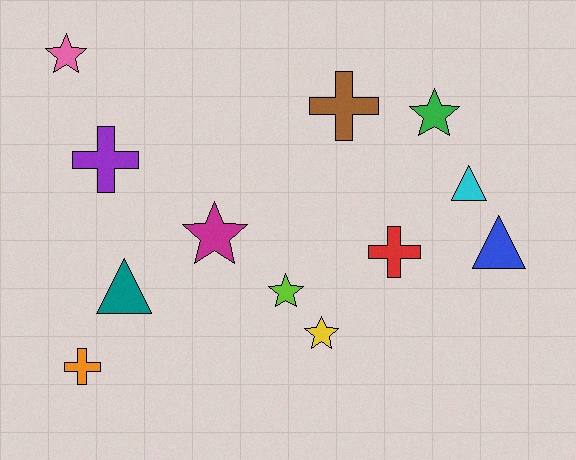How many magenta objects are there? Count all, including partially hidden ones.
There is 1 magenta object.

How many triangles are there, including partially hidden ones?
There are 3 triangles.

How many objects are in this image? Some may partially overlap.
There are 12 objects.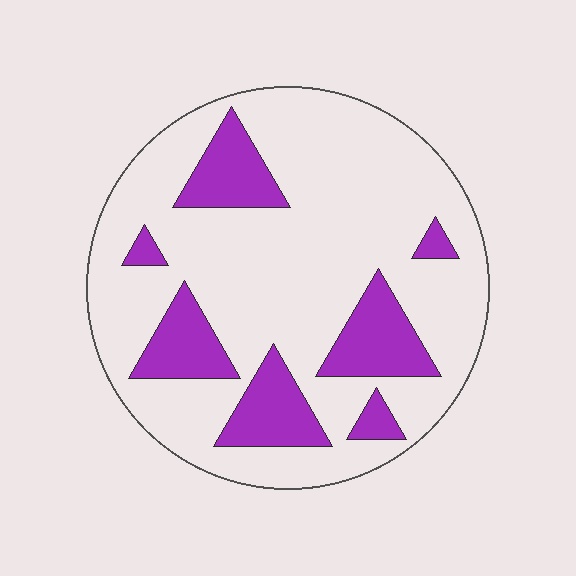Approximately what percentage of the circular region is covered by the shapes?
Approximately 20%.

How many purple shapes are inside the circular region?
7.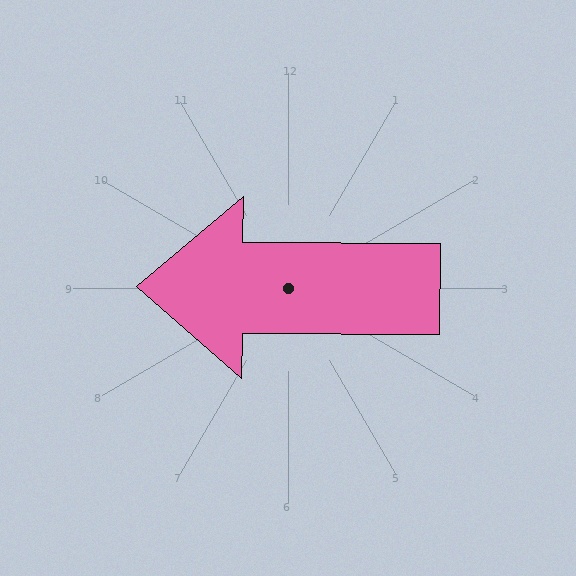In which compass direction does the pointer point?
West.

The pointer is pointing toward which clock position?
Roughly 9 o'clock.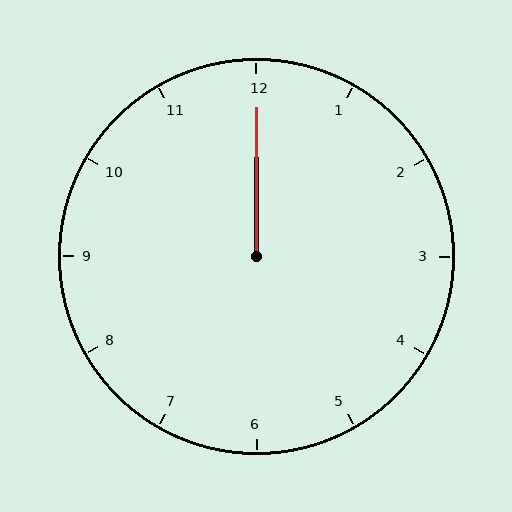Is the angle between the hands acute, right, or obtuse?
It is acute.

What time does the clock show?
12:00.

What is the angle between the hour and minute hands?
Approximately 0 degrees.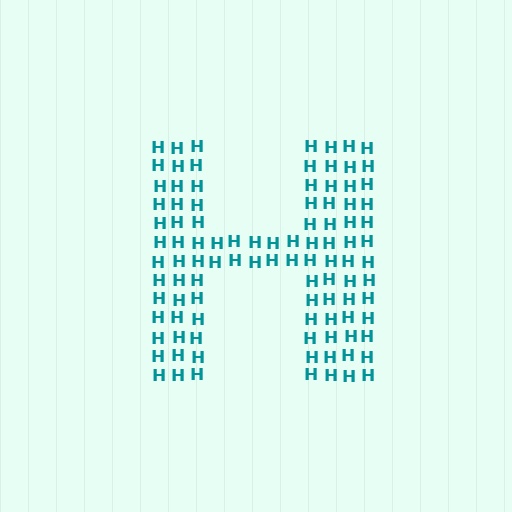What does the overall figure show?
The overall figure shows the letter H.